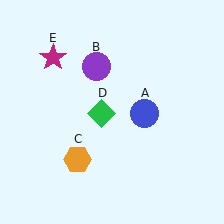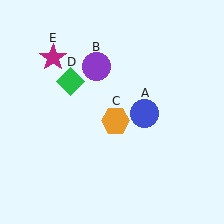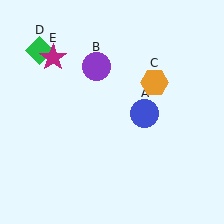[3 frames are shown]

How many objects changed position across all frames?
2 objects changed position: orange hexagon (object C), green diamond (object D).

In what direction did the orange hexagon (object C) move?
The orange hexagon (object C) moved up and to the right.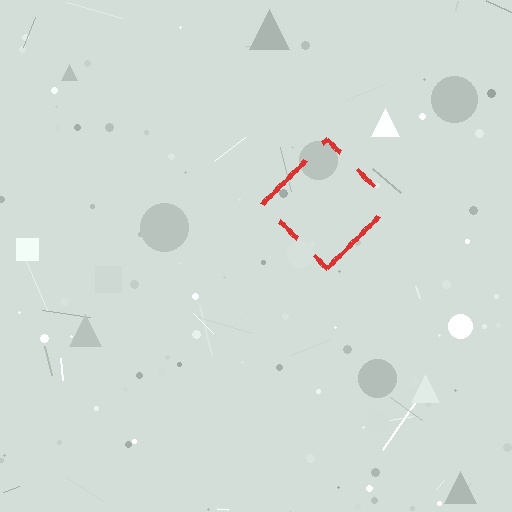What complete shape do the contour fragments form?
The contour fragments form a diamond.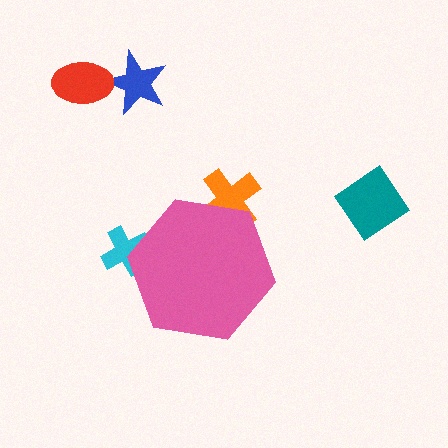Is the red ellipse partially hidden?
No, the red ellipse is fully visible.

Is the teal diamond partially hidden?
No, the teal diamond is fully visible.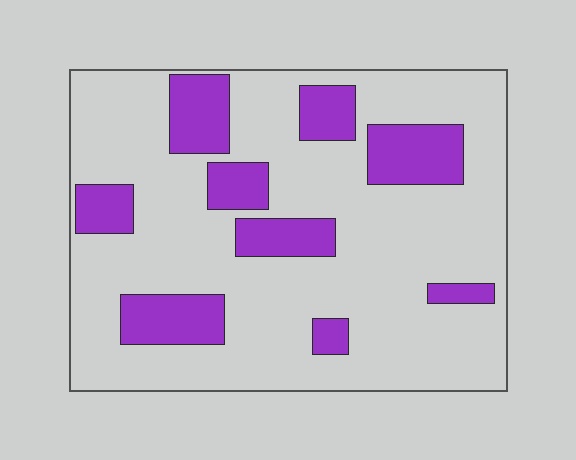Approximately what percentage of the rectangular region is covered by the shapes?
Approximately 25%.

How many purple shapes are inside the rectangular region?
9.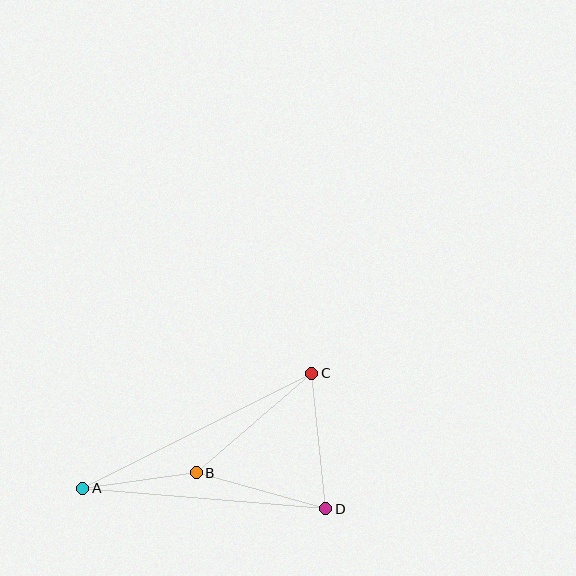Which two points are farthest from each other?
Points A and C are farthest from each other.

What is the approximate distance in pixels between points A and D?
The distance between A and D is approximately 244 pixels.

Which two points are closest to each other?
Points A and B are closest to each other.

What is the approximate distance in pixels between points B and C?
The distance between B and C is approximately 153 pixels.